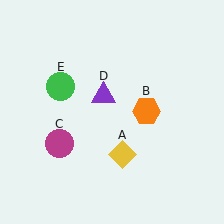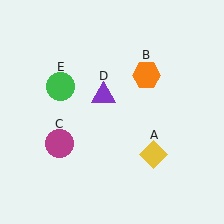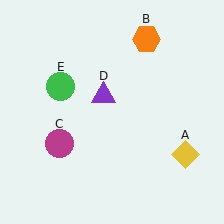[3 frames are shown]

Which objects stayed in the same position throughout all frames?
Magenta circle (object C) and purple triangle (object D) and green circle (object E) remained stationary.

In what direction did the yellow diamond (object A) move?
The yellow diamond (object A) moved right.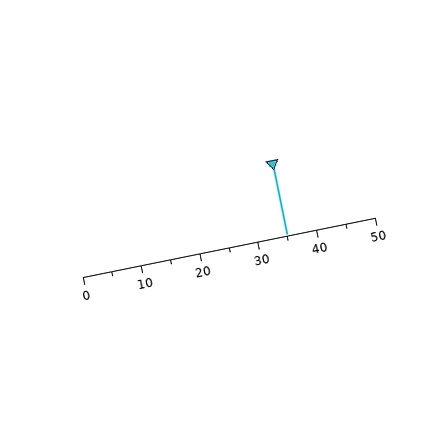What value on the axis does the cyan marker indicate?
The marker indicates approximately 35.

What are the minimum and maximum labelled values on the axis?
The axis runs from 0 to 50.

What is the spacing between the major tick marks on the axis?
The major ticks are spaced 10 apart.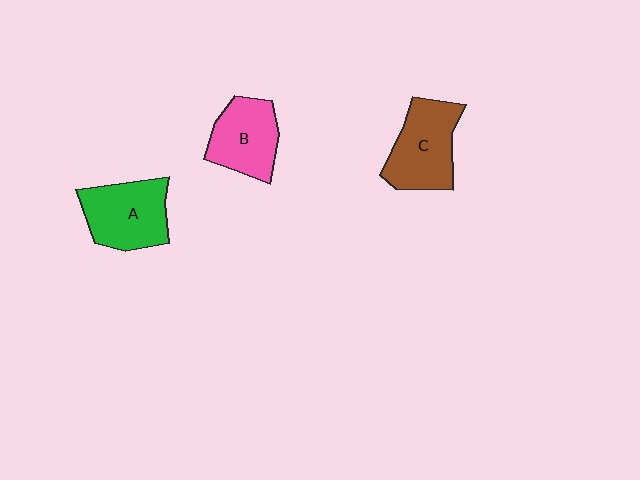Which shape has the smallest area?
Shape B (pink).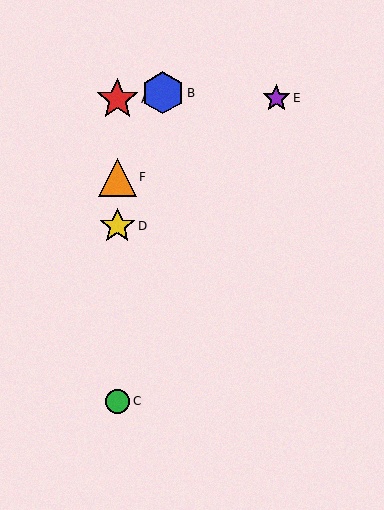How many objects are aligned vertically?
4 objects (A, C, D, F) are aligned vertically.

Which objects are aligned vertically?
Objects A, C, D, F are aligned vertically.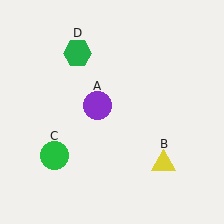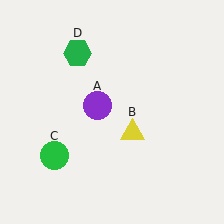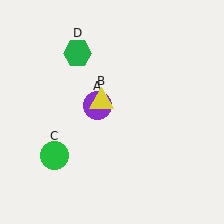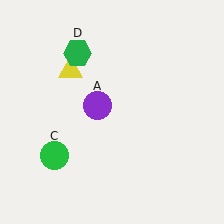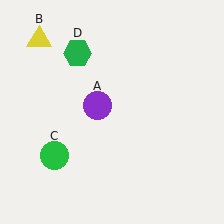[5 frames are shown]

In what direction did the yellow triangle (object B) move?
The yellow triangle (object B) moved up and to the left.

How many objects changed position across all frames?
1 object changed position: yellow triangle (object B).